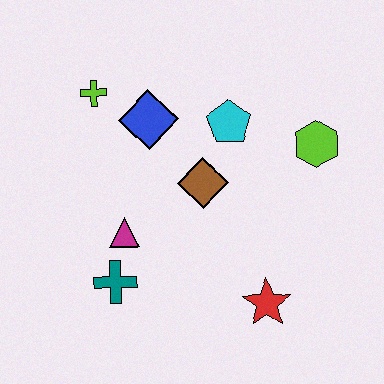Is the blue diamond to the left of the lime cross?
No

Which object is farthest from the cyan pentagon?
The teal cross is farthest from the cyan pentagon.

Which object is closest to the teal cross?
The magenta triangle is closest to the teal cross.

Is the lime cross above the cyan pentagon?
Yes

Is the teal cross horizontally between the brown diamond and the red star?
No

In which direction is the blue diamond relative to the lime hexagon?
The blue diamond is to the left of the lime hexagon.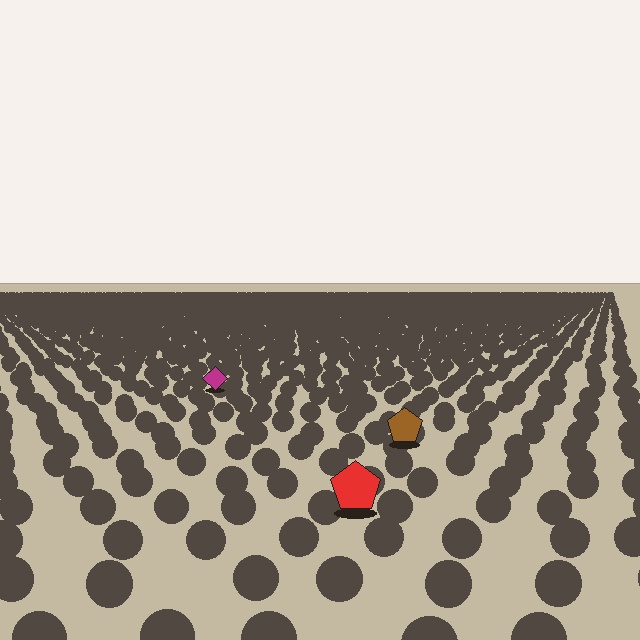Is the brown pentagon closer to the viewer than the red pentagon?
No. The red pentagon is closer — you can tell from the texture gradient: the ground texture is coarser near it.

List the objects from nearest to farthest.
From nearest to farthest: the red pentagon, the brown pentagon, the magenta diamond.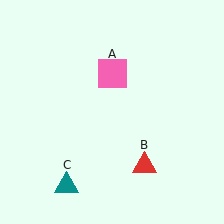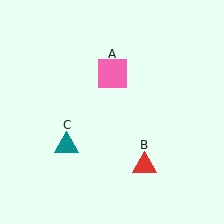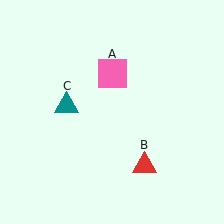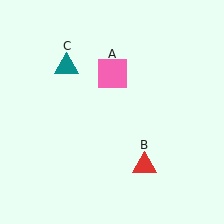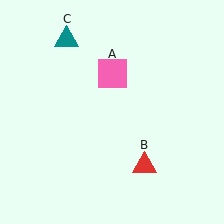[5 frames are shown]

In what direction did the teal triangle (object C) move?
The teal triangle (object C) moved up.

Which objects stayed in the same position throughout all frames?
Pink square (object A) and red triangle (object B) remained stationary.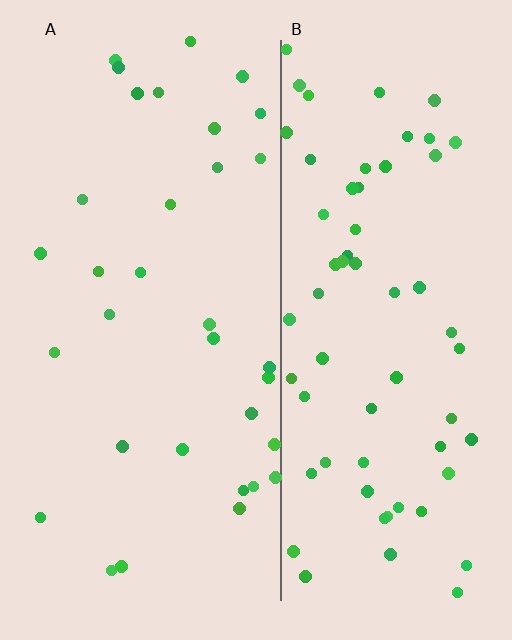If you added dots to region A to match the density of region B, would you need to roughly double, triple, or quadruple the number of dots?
Approximately double.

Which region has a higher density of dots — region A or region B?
B (the right).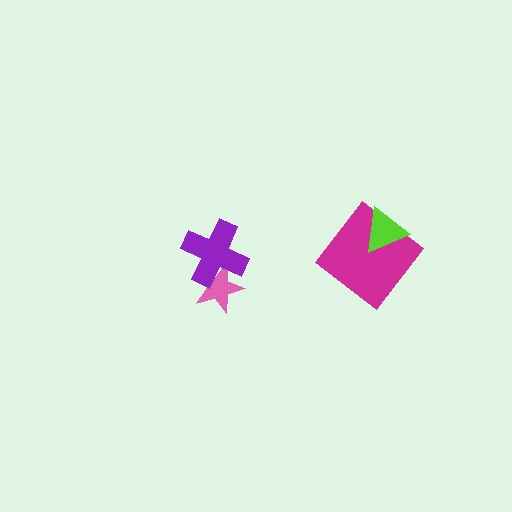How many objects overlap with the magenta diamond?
1 object overlaps with the magenta diamond.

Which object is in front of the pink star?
The purple cross is in front of the pink star.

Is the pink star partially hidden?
Yes, it is partially covered by another shape.